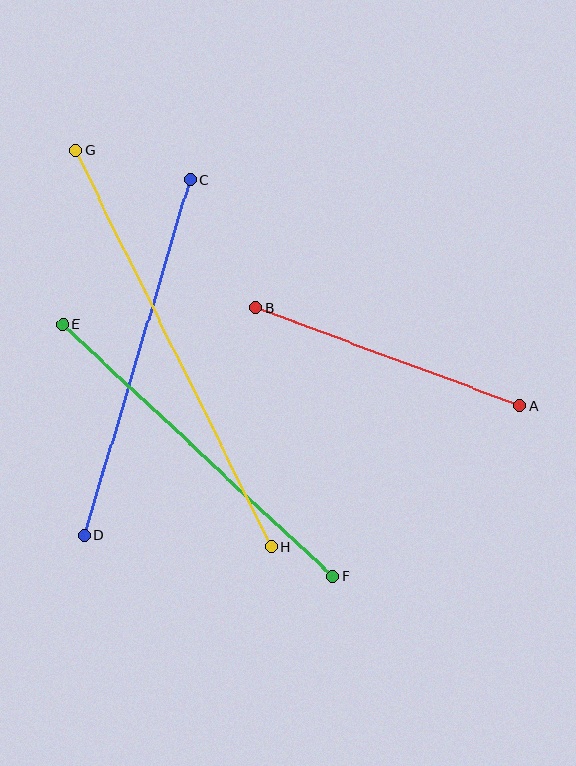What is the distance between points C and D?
The distance is approximately 371 pixels.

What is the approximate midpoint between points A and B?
The midpoint is at approximately (387, 356) pixels.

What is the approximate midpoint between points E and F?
The midpoint is at approximately (198, 450) pixels.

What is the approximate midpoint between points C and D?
The midpoint is at approximately (137, 358) pixels.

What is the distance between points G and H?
The distance is approximately 442 pixels.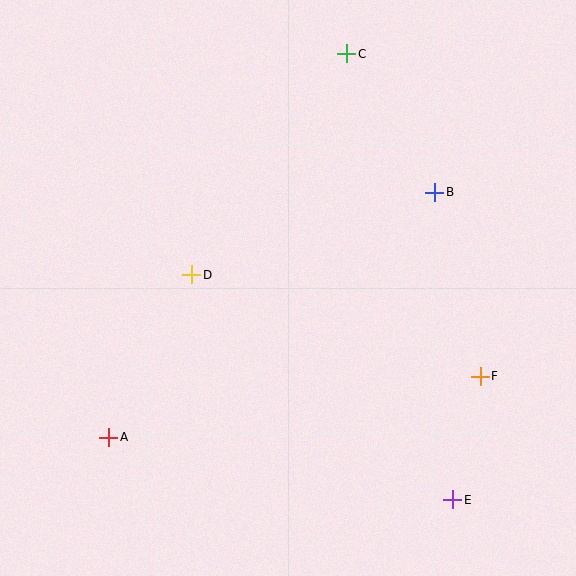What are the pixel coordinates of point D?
Point D is at (192, 275).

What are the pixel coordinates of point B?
Point B is at (435, 192).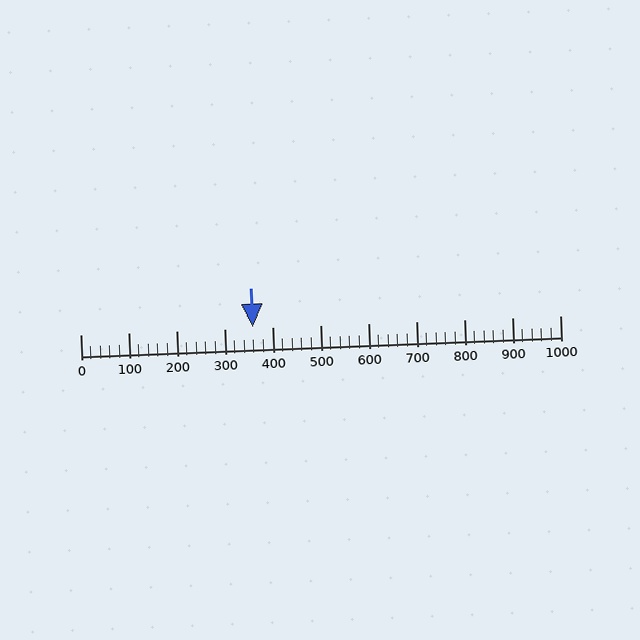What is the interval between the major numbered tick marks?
The major tick marks are spaced 100 units apart.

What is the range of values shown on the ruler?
The ruler shows values from 0 to 1000.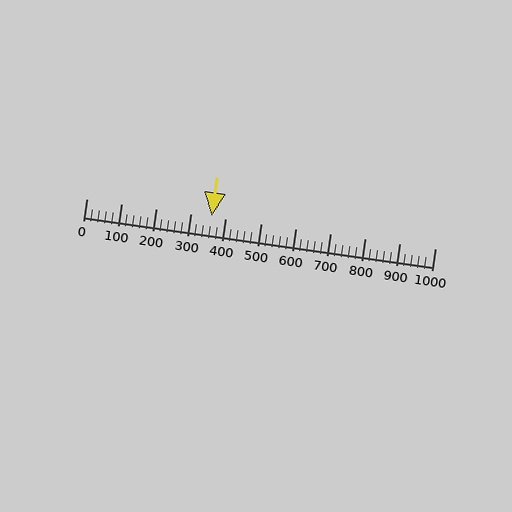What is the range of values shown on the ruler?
The ruler shows values from 0 to 1000.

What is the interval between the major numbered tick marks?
The major tick marks are spaced 100 units apart.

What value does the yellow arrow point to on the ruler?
The yellow arrow points to approximately 360.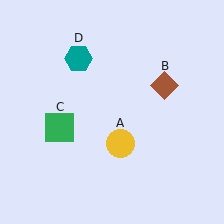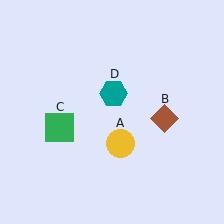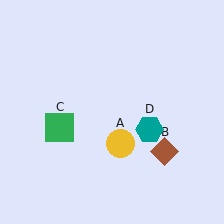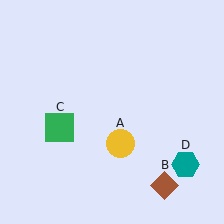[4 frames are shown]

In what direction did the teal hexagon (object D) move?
The teal hexagon (object D) moved down and to the right.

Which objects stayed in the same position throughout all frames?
Yellow circle (object A) and green square (object C) remained stationary.